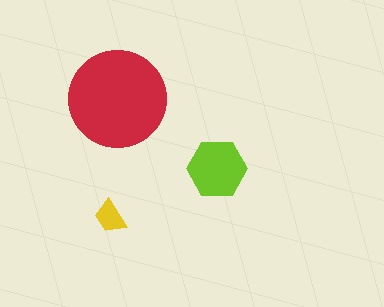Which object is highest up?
The red circle is topmost.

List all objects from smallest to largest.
The yellow trapezoid, the lime hexagon, the red circle.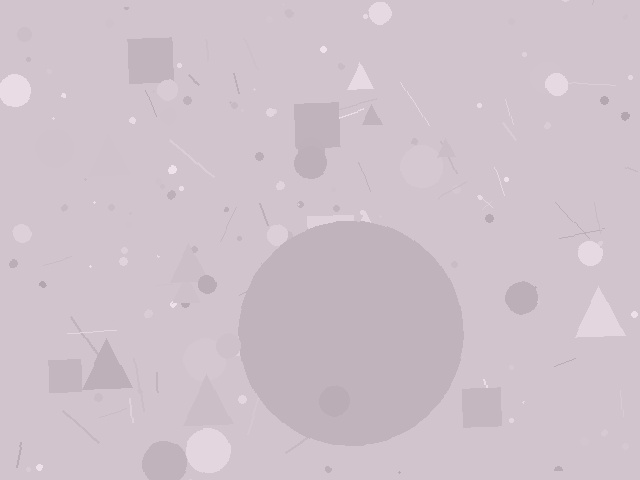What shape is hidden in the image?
A circle is hidden in the image.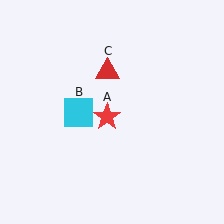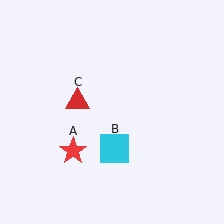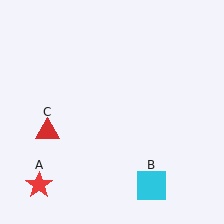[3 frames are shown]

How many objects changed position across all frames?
3 objects changed position: red star (object A), cyan square (object B), red triangle (object C).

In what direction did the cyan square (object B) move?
The cyan square (object B) moved down and to the right.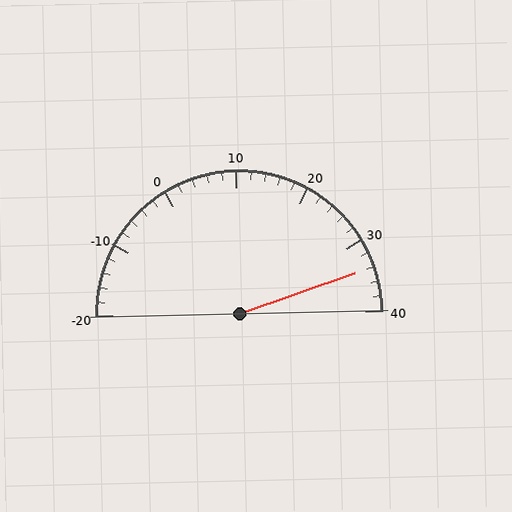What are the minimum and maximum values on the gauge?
The gauge ranges from -20 to 40.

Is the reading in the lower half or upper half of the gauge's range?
The reading is in the upper half of the range (-20 to 40).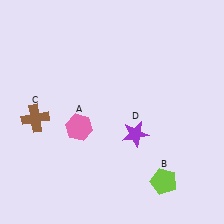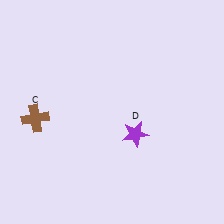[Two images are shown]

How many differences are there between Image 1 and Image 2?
There are 2 differences between the two images.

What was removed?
The pink hexagon (A), the lime pentagon (B) were removed in Image 2.